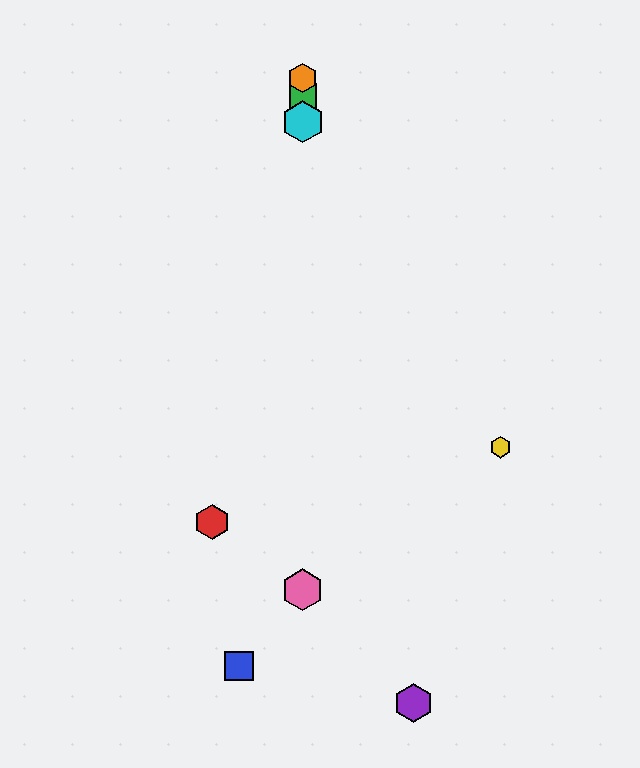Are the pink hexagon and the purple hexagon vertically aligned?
No, the pink hexagon is at x≈303 and the purple hexagon is at x≈413.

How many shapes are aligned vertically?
4 shapes (the green square, the orange hexagon, the cyan hexagon, the pink hexagon) are aligned vertically.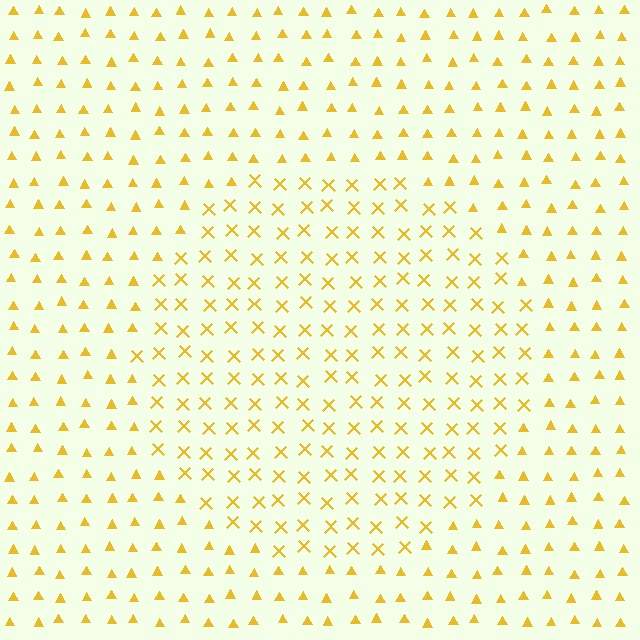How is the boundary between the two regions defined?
The boundary is defined by a change in element shape: X marks inside vs. triangles outside. All elements share the same color and spacing.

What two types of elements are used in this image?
The image uses X marks inside the circle region and triangles outside it.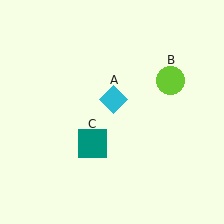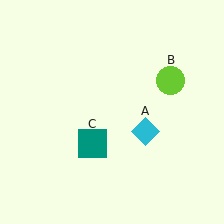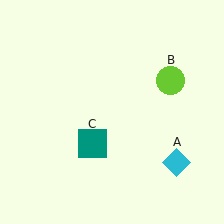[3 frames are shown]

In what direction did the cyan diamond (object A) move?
The cyan diamond (object A) moved down and to the right.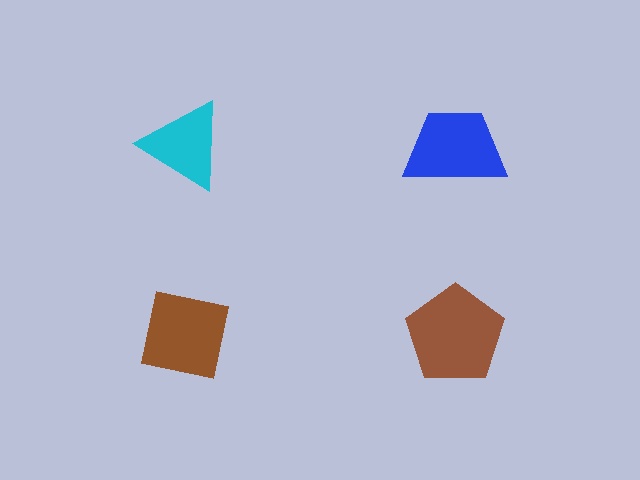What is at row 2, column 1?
A brown square.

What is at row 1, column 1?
A cyan triangle.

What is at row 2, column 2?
A brown pentagon.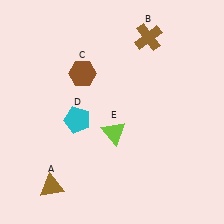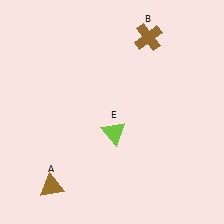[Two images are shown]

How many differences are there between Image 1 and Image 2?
There are 2 differences between the two images.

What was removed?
The brown hexagon (C), the cyan pentagon (D) were removed in Image 2.